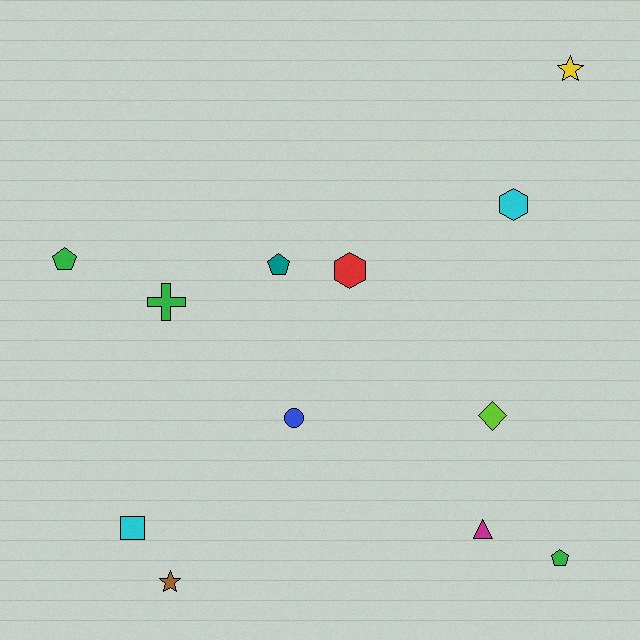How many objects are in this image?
There are 12 objects.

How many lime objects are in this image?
There is 1 lime object.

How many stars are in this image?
There are 2 stars.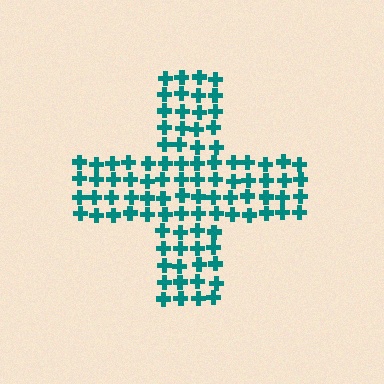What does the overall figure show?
The overall figure shows a cross.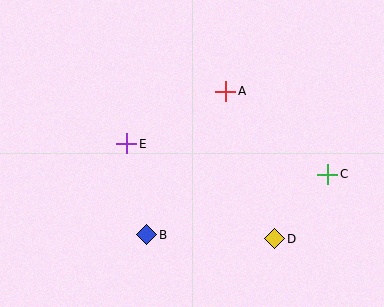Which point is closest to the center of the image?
Point E at (127, 144) is closest to the center.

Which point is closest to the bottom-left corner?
Point B is closest to the bottom-left corner.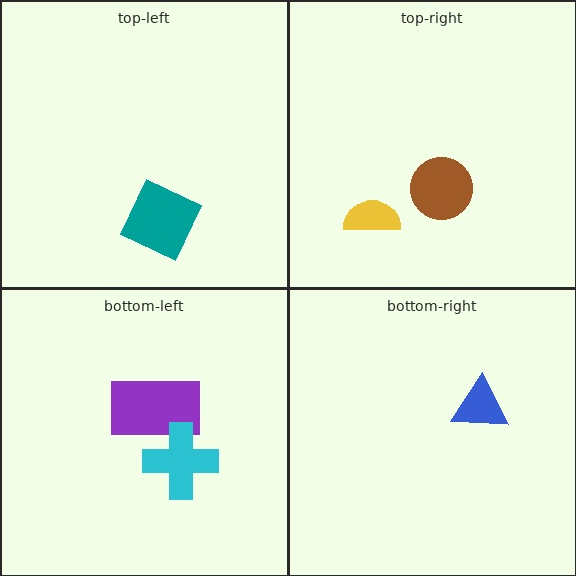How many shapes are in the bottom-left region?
2.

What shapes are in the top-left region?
The teal square.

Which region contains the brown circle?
The top-right region.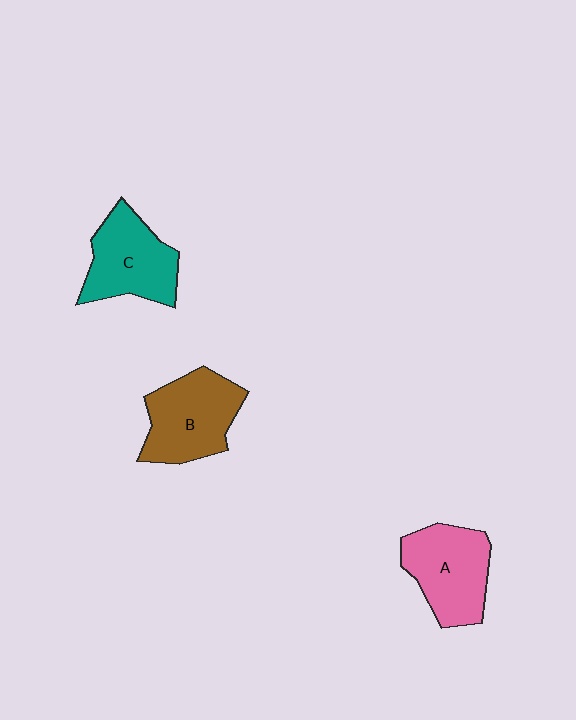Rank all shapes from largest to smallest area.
From largest to smallest: B (brown), A (pink), C (teal).